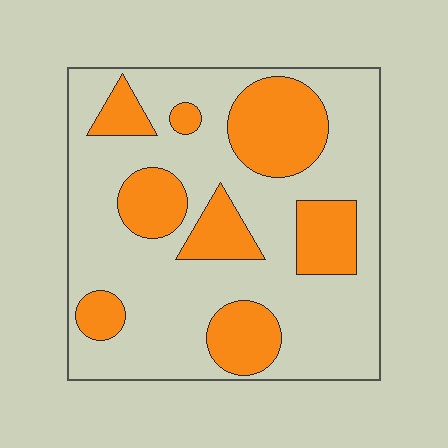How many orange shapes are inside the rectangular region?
8.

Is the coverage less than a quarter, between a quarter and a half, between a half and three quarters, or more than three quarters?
Between a quarter and a half.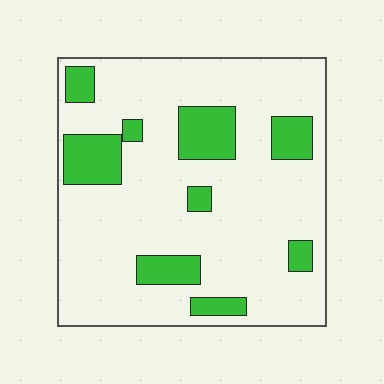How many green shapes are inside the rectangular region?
9.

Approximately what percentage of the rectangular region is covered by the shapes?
Approximately 20%.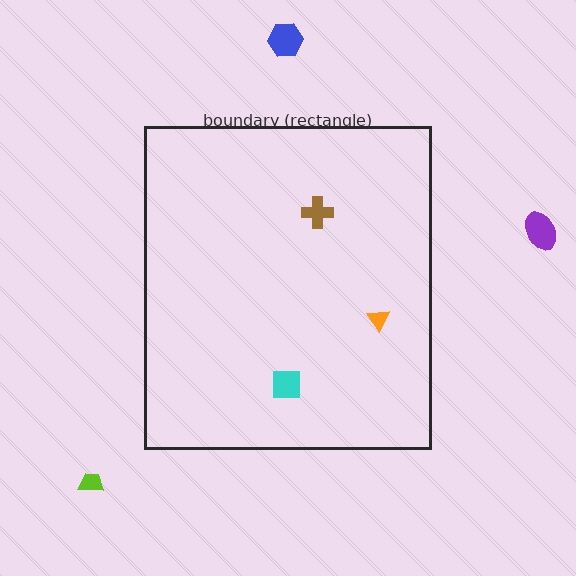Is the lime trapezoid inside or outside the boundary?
Outside.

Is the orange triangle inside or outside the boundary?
Inside.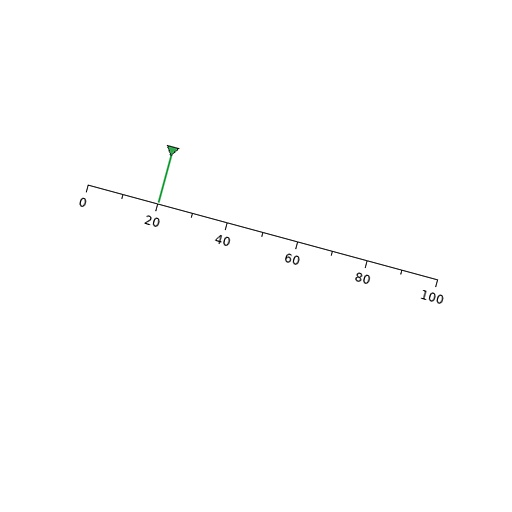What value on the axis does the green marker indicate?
The marker indicates approximately 20.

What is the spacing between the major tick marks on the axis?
The major ticks are spaced 20 apart.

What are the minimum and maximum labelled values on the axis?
The axis runs from 0 to 100.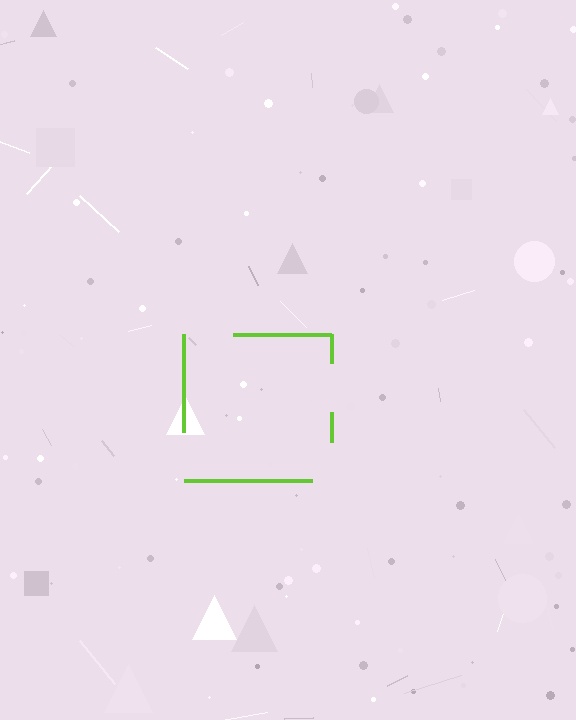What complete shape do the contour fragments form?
The contour fragments form a square.